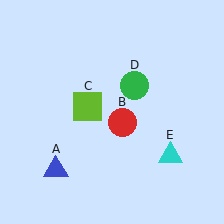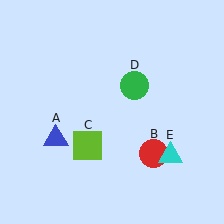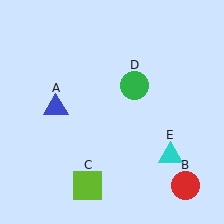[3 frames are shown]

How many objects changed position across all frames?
3 objects changed position: blue triangle (object A), red circle (object B), lime square (object C).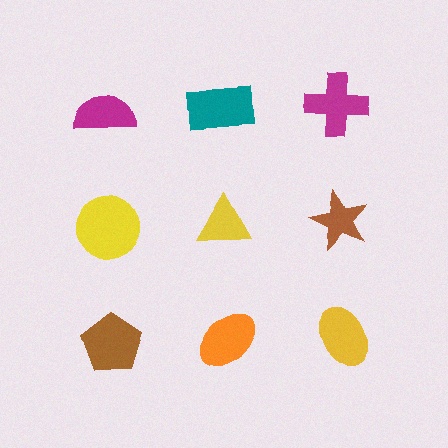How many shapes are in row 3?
3 shapes.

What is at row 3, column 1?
A brown pentagon.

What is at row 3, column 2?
An orange ellipse.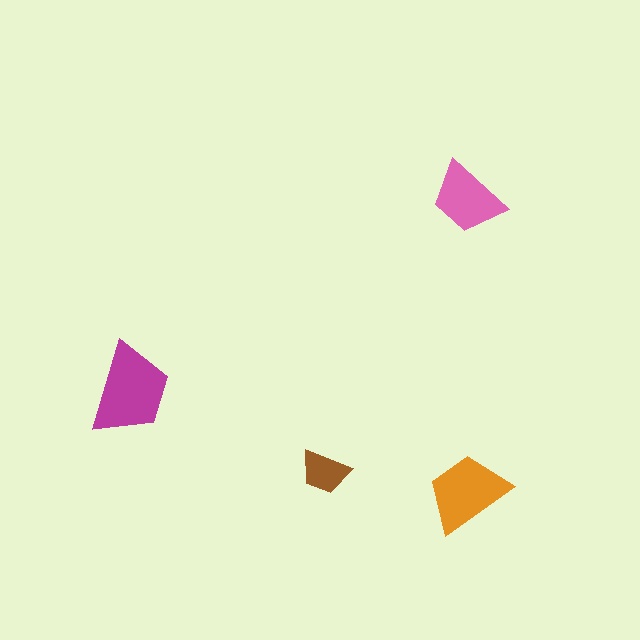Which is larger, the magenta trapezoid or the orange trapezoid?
The magenta one.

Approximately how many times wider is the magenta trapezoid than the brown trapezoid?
About 2 times wider.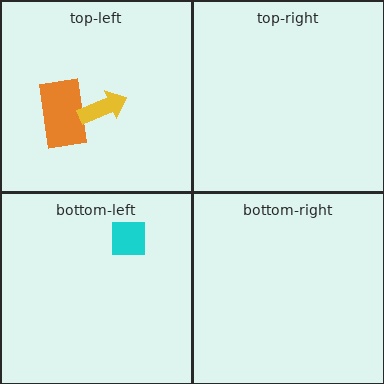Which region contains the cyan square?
The bottom-left region.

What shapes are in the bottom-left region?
The cyan square.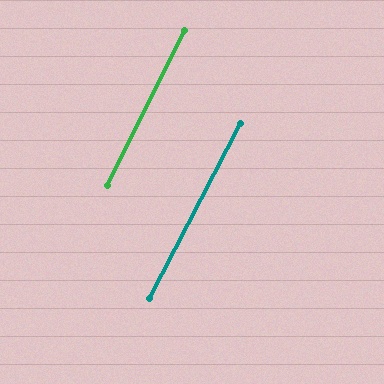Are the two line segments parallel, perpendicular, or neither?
Parallel — their directions differ by only 1.3°.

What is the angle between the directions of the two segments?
Approximately 1 degree.